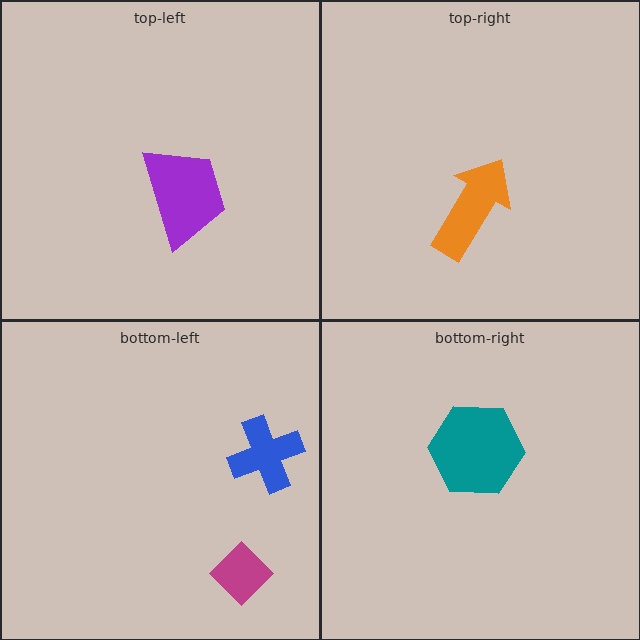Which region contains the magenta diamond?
The bottom-left region.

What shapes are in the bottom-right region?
The teal hexagon.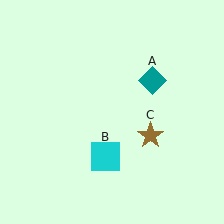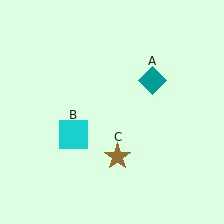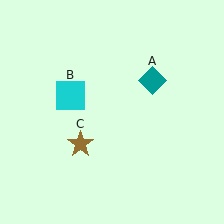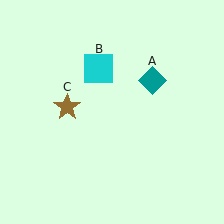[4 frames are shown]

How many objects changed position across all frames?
2 objects changed position: cyan square (object B), brown star (object C).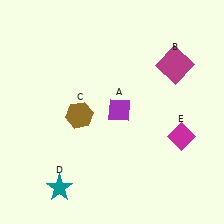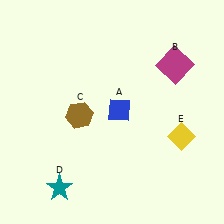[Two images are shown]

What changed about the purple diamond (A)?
In Image 1, A is purple. In Image 2, it changed to blue.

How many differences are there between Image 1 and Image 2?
There are 2 differences between the two images.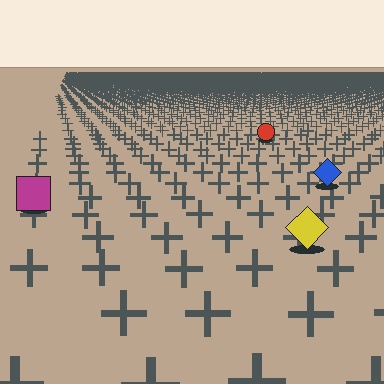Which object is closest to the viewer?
The yellow diamond is closest. The texture marks near it are larger and more spread out.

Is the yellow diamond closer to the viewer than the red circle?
Yes. The yellow diamond is closer — you can tell from the texture gradient: the ground texture is coarser near it.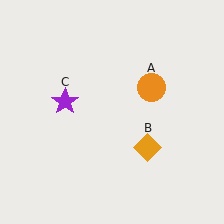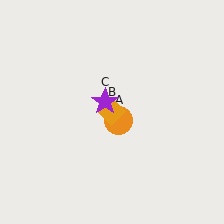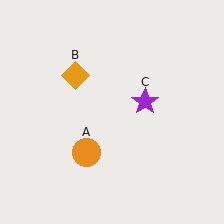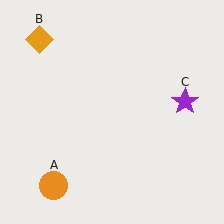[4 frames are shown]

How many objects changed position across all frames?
3 objects changed position: orange circle (object A), orange diamond (object B), purple star (object C).